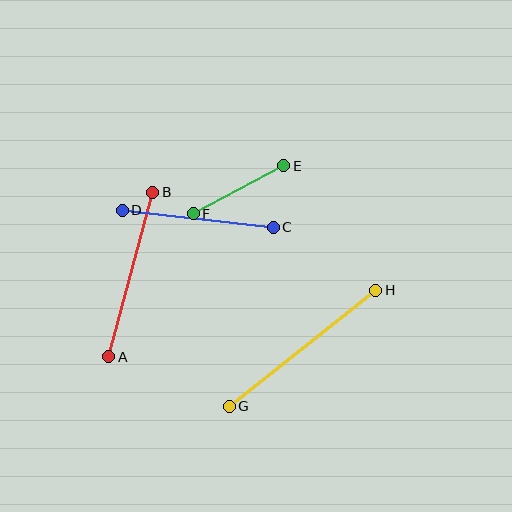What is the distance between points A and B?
The distance is approximately 170 pixels.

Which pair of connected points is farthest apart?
Points G and H are farthest apart.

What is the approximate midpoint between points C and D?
The midpoint is at approximately (198, 219) pixels.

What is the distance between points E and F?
The distance is approximately 102 pixels.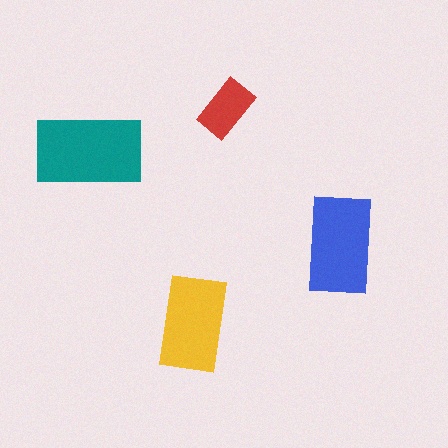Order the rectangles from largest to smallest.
the teal one, the blue one, the yellow one, the red one.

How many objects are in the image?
There are 4 objects in the image.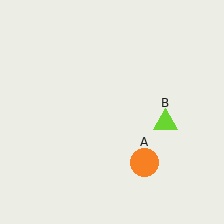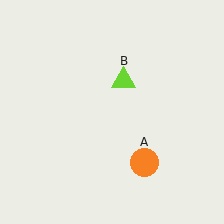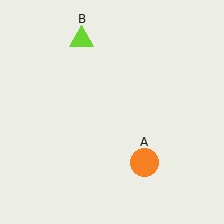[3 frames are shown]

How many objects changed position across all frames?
1 object changed position: lime triangle (object B).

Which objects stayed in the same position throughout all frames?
Orange circle (object A) remained stationary.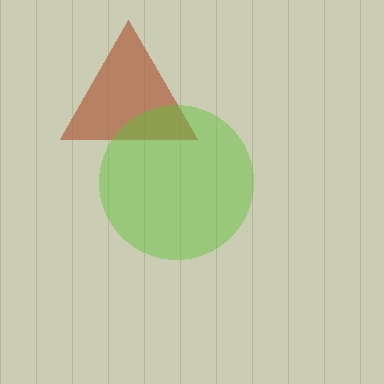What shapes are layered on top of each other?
The layered shapes are: a brown triangle, a lime circle.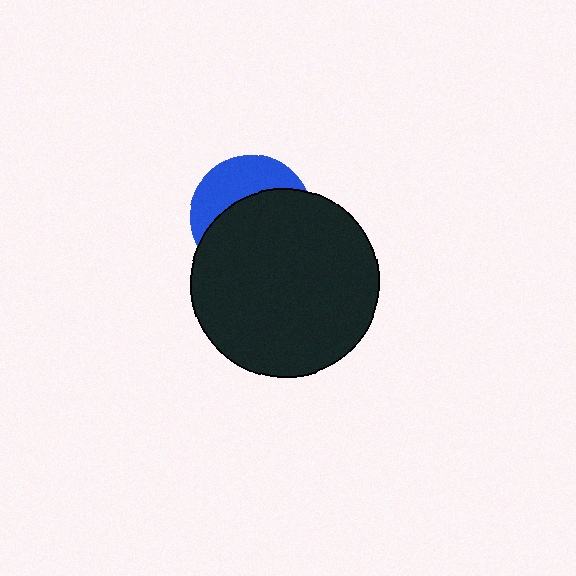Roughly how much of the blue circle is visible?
A small part of it is visible (roughly 37%).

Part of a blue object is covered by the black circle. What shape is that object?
It is a circle.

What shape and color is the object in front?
The object in front is a black circle.